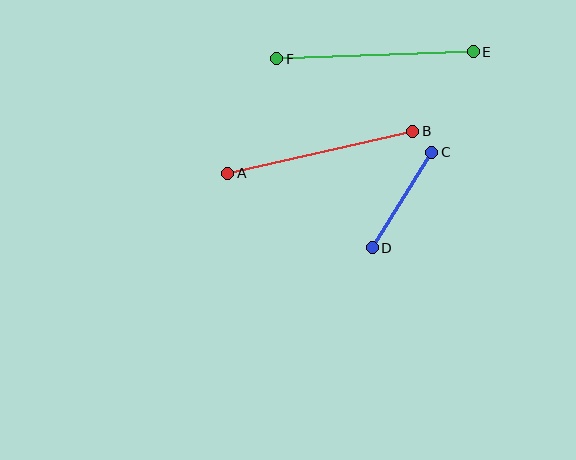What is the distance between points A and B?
The distance is approximately 190 pixels.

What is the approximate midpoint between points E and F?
The midpoint is at approximately (375, 55) pixels.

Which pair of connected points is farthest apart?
Points E and F are farthest apart.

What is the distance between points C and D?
The distance is approximately 112 pixels.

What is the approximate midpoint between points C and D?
The midpoint is at approximately (402, 200) pixels.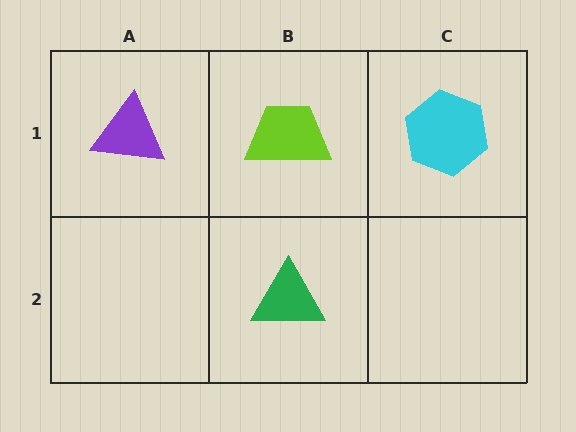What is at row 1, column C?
A cyan hexagon.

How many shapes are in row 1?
3 shapes.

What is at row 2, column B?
A green triangle.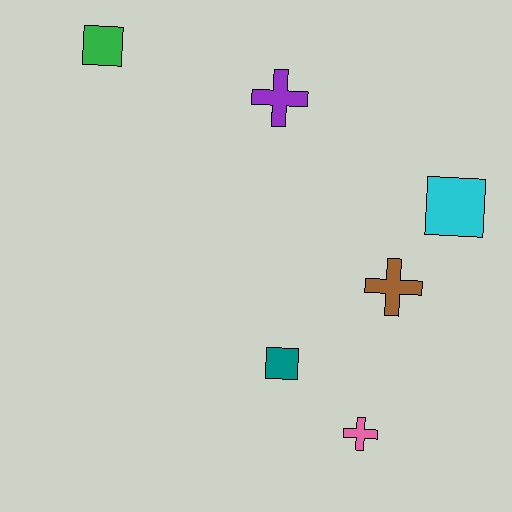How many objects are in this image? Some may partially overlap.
There are 6 objects.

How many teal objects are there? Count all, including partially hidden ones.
There is 1 teal object.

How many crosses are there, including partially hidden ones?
There are 3 crosses.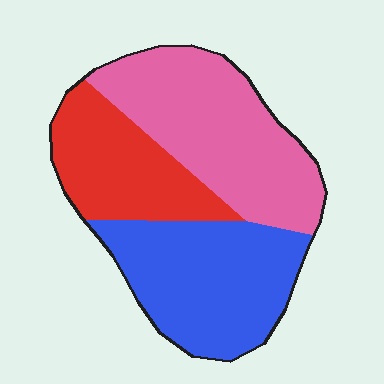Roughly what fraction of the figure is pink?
Pink covers around 40% of the figure.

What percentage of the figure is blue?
Blue takes up about three eighths (3/8) of the figure.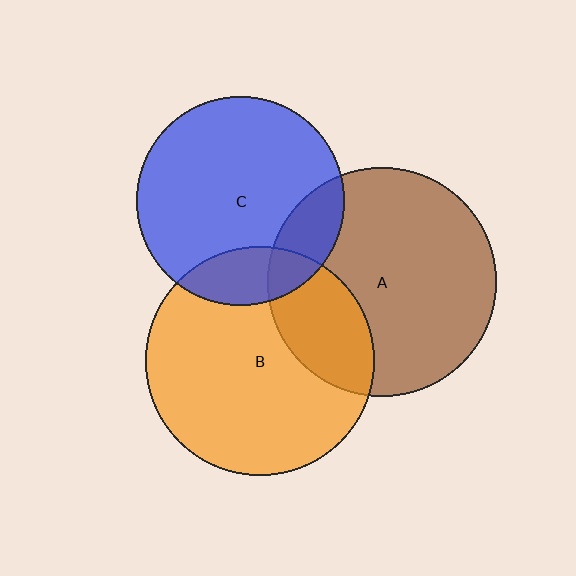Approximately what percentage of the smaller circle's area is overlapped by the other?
Approximately 15%.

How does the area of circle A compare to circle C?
Approximately 1.2 times.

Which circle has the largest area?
Circle A (brown).